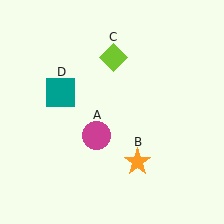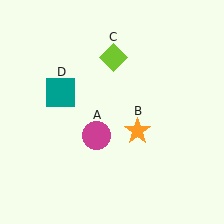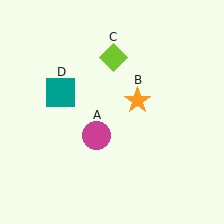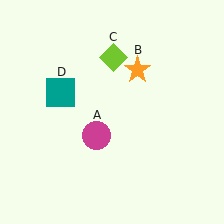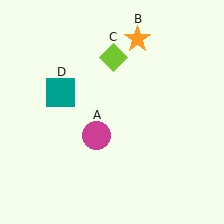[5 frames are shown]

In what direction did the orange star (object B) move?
The orange star (object B) moved up.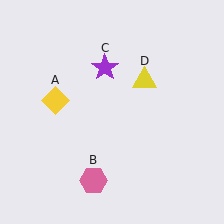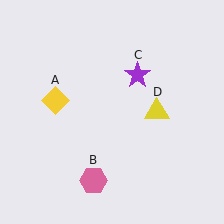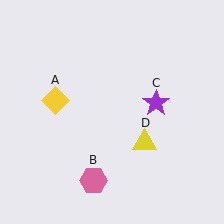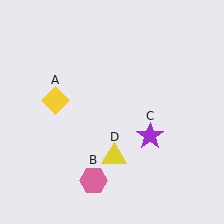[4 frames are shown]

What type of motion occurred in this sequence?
The purple star (object C), yellow triangle (object D) rotated clockwise around the center of the scene.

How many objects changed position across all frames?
2 objects changed position: purple star (object C), yellow triangle (object D).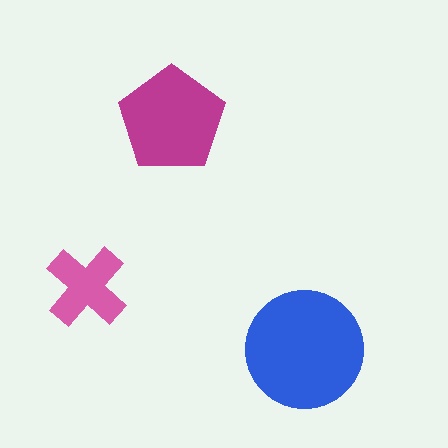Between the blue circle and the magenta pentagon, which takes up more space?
The blue circle.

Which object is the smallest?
The pink cross.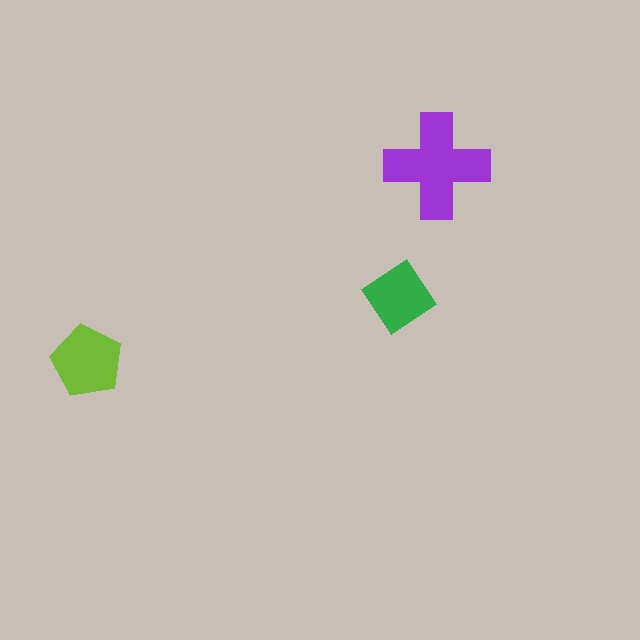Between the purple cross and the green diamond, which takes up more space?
The purple cross.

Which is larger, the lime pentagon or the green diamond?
The lime pentagon.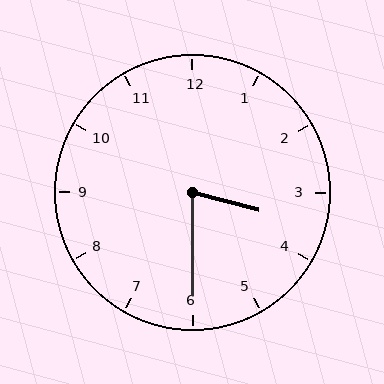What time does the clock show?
3:30.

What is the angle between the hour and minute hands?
Approximately 75 degrees.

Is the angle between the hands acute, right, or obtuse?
It is acute.